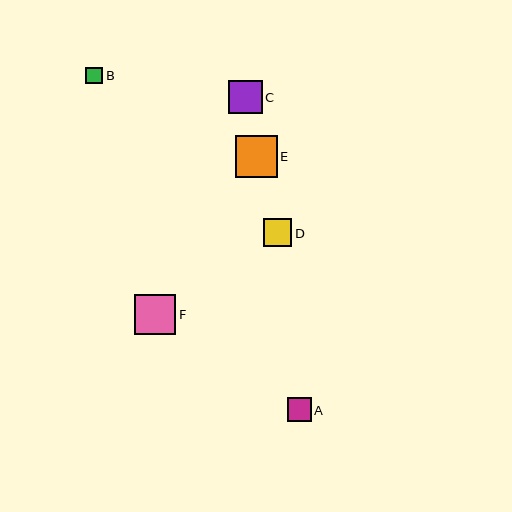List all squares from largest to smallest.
From largest to smallest: E, F, C, D, A, B.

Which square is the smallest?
Square B is the smallest with a size of approximately 17 pixels.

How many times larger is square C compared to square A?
Square C is approximately 1.4 times the size of square A.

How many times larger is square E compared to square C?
Square E is approximately 1.3 times the size of square C.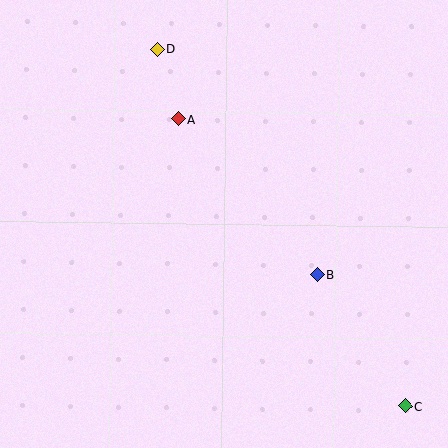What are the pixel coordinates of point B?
Point B is at (317, 275).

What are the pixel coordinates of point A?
Point A is at (179, 119).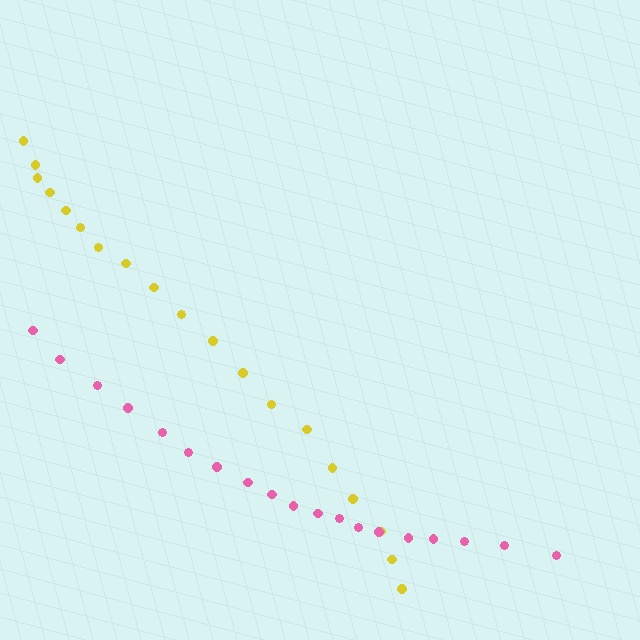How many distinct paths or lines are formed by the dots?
There are 2 distinct paths.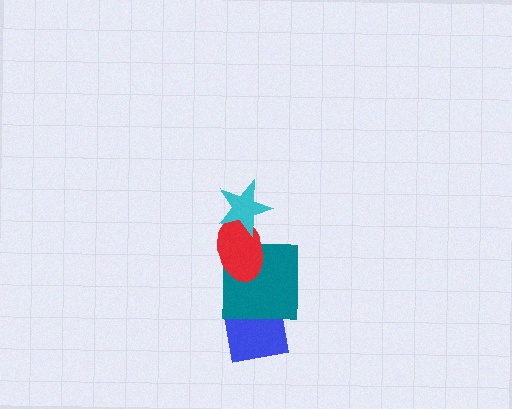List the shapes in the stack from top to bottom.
From top to bottom: the cyan star, the red ellipse, the teal square, the blue square.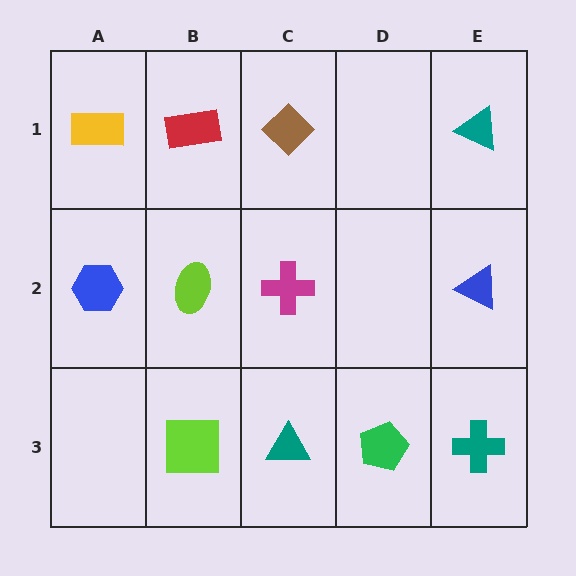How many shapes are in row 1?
4 shapes.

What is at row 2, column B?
A lime ellipse.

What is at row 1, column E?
A teal triangle.